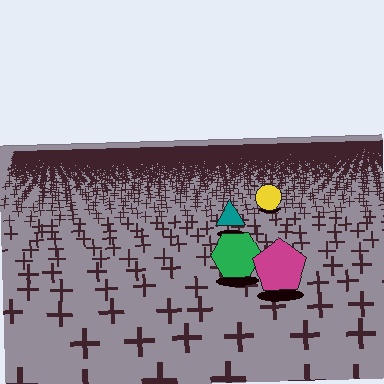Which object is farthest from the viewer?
The yellow circle is farthest from the viewer. It appears smaller and the ground texture around it is denser.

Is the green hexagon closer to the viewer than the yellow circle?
Yes. The green hexagon is closer — you can tell from the texture gradient: the ground texture is coarser near it.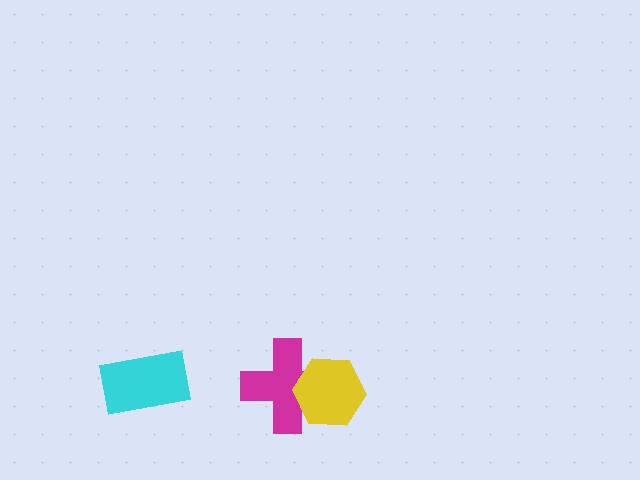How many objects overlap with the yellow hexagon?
1 object overlaps with the yellow hexagon.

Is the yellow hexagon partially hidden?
No, no other shape covers it.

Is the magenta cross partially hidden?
Yes, it is partially covered by another shape.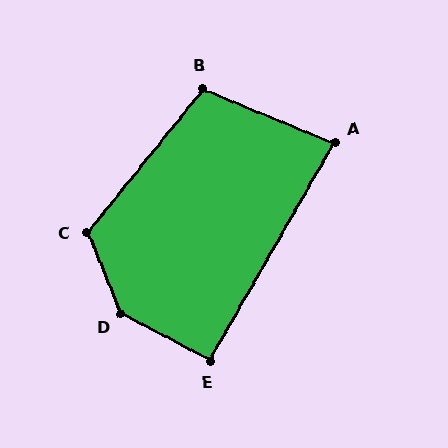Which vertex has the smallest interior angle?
A, at approximately 83 degrees.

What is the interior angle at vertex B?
Approximately 106 degrees (obtuse).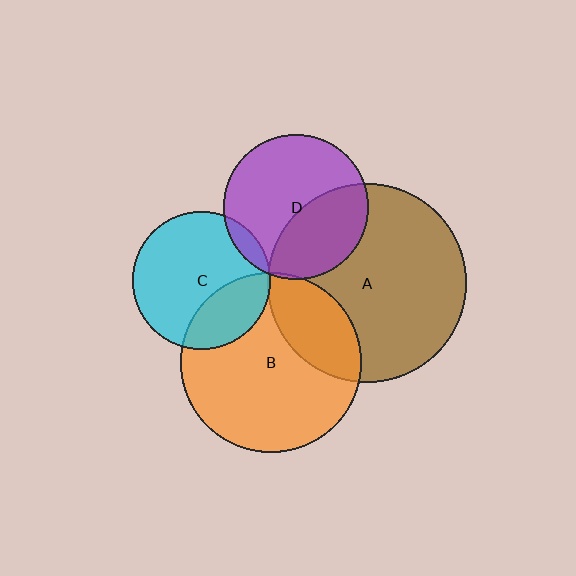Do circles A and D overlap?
Yes.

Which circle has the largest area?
Circle A (brown).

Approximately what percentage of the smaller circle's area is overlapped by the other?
Approximately 40%.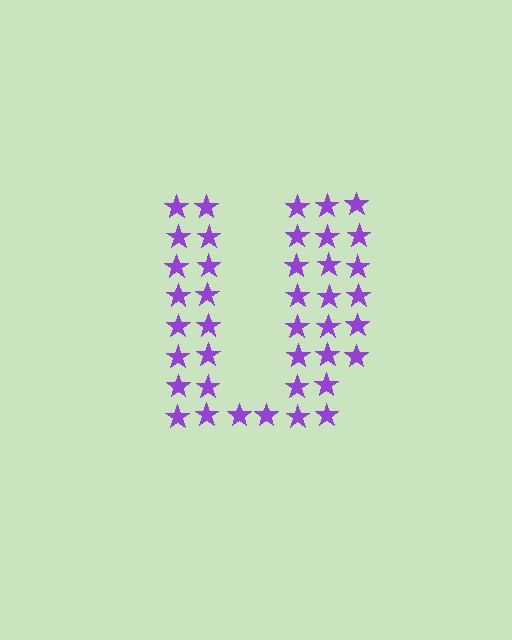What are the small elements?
The small elements are stars.